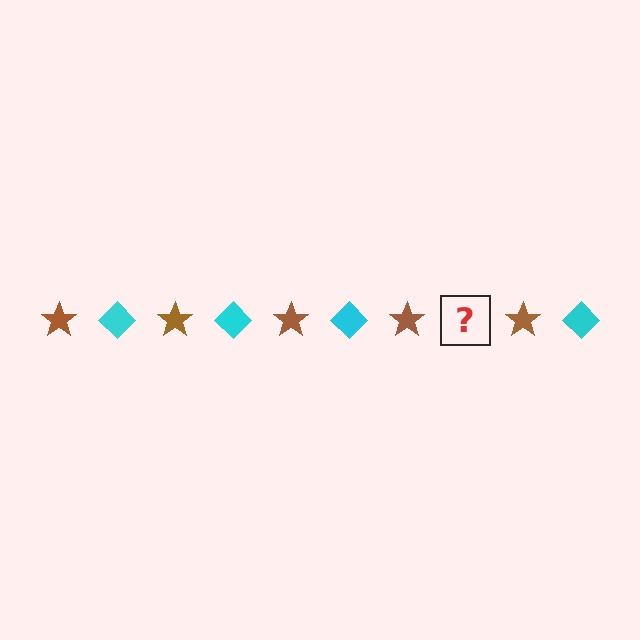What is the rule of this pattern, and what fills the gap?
The rule is that the pattern alternates between brown star and cyan diamond. The gap should be filled with a cyan diamond.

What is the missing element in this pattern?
The missing element is a cyan diamond.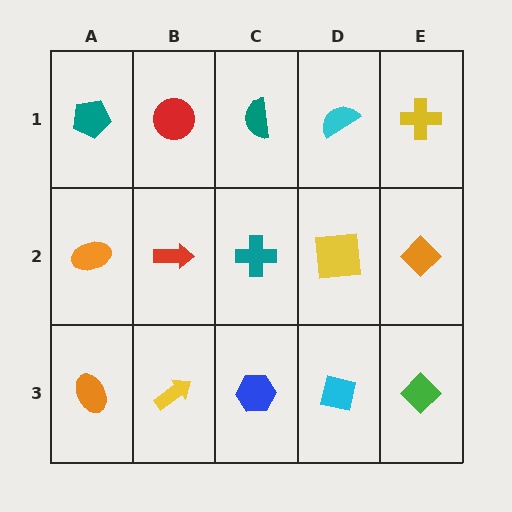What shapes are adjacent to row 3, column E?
An orange diamond (row 2, column E), a cyan square (row 3, column D).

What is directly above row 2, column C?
A teal semicircle.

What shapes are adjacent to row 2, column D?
A cyan semicircle (row 1, column D), a cyan square (row 3, column D), a teal cross (row 2, column C), an orange diamond (row 2, column E).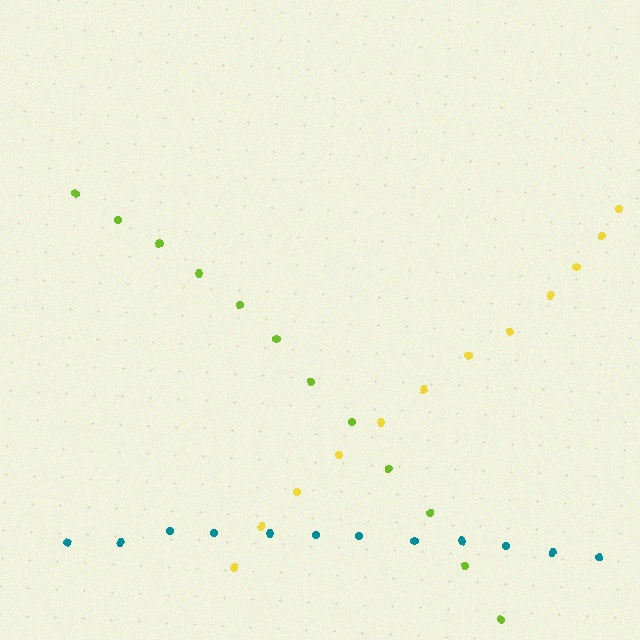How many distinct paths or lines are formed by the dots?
There are 3 distinct paths.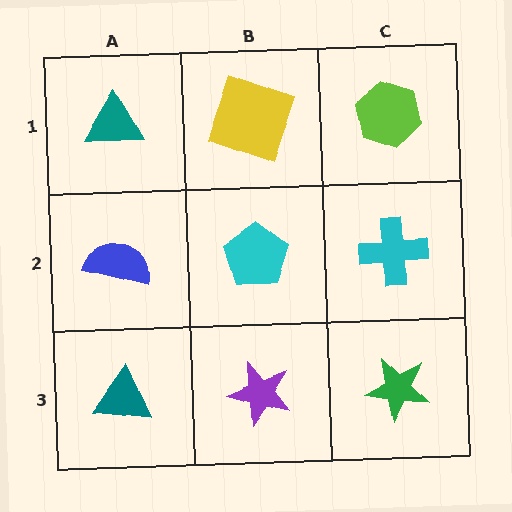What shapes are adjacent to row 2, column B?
A yellow square (row 1, column B), a purple star (row 3, column B), a blue semicircle (row 2, column A), a cyan cross (row 2, column C).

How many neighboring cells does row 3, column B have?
3.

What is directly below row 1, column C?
A cyan cross.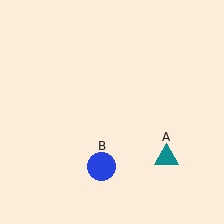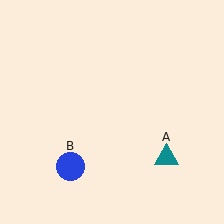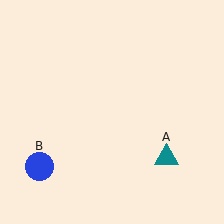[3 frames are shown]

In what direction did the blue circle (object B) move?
The blue circle (object B) moved left.